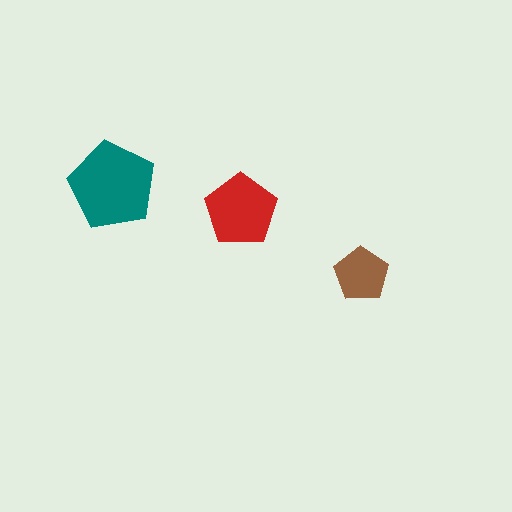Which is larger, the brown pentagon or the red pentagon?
The red one.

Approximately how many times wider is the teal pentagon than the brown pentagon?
About 1.5 times wider.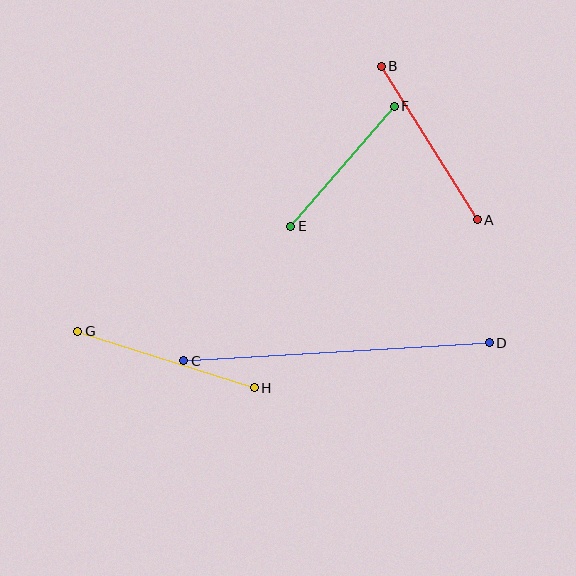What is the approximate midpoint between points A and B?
The midpoint is at approximately (429, 143) pixels.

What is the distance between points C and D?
The distance is approximately 306 pixels.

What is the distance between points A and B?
The distance is approximately 181 pixels.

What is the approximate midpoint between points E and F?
The midpoint is at approximately (342, 166) pixels.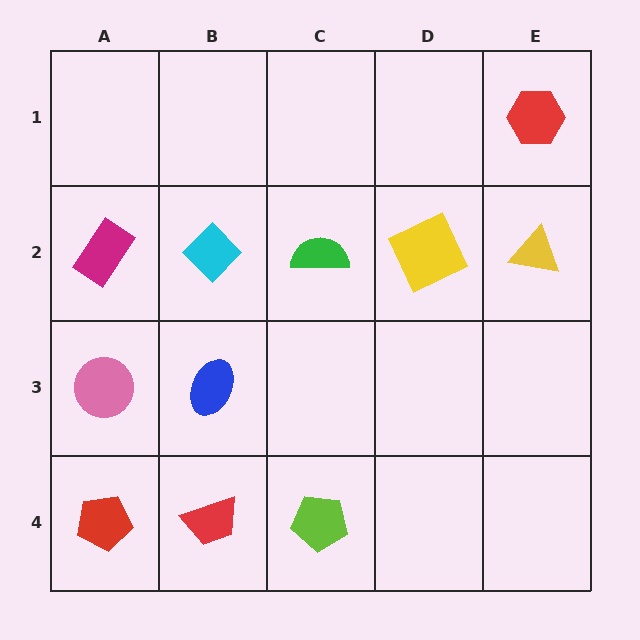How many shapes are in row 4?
3 shapes.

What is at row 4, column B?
A red trapezoid.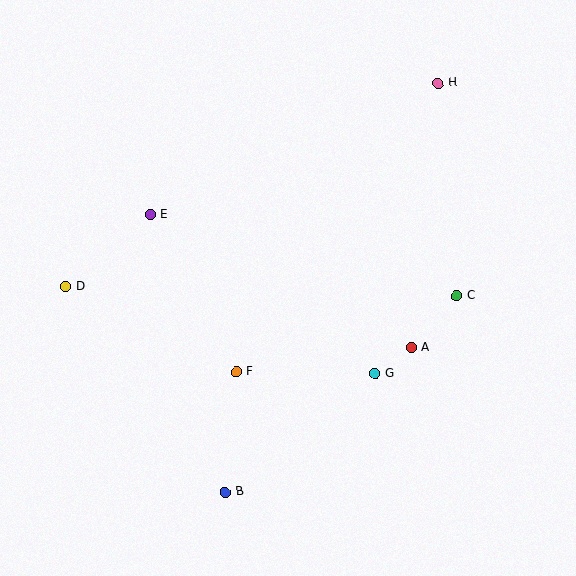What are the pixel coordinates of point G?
Point G is at (375, 373).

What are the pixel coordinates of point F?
Point F is at (237, 372).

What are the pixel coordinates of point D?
Point D is at (65, 286).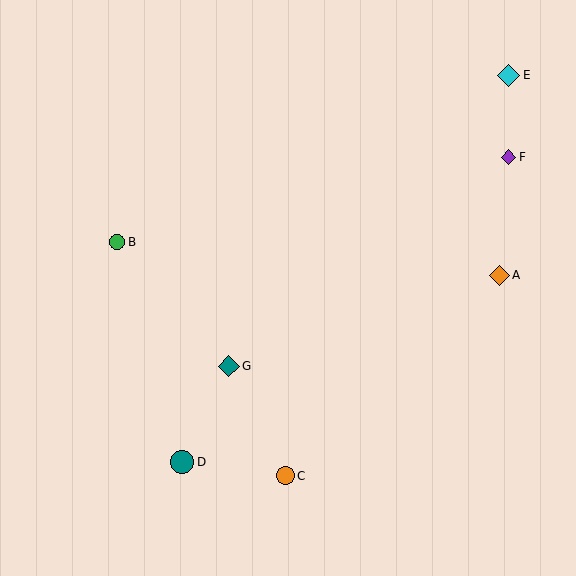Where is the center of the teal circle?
The center of the teal circle is at (182, 462).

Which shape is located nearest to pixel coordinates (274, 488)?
The orange circle (labeled C) at (285, 476) is nearest to that location.